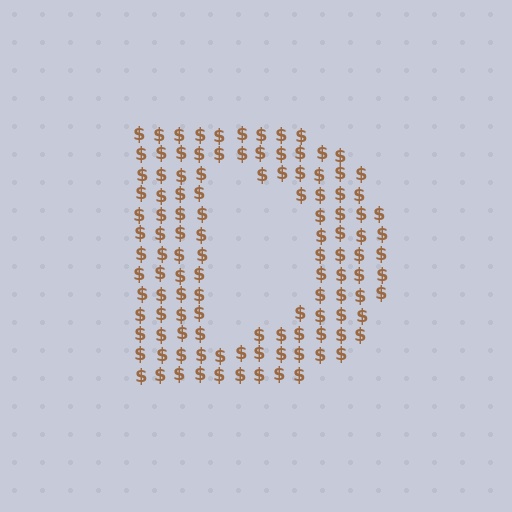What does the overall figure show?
The overall figure shows the letter D.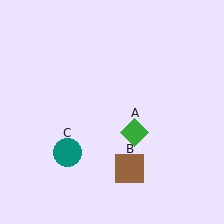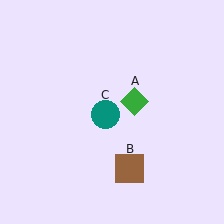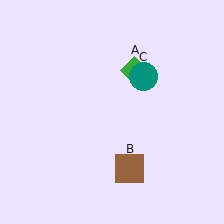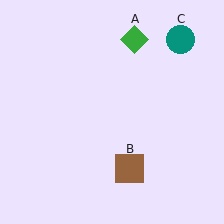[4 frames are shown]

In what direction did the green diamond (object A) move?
The green diamond (object A) moved up.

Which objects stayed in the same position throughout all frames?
Brown square (object B) remained stationary.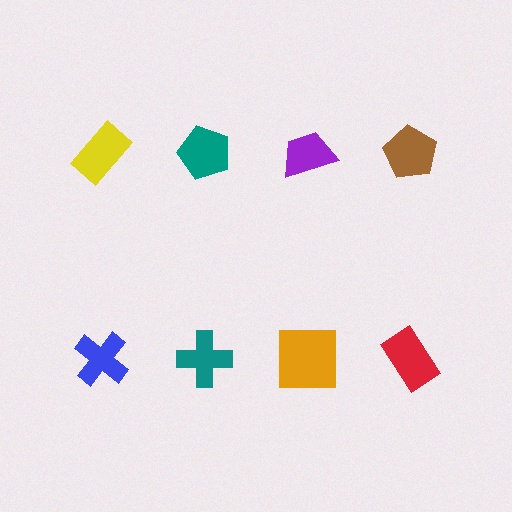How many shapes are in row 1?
4 shapes.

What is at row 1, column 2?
A teal pentagon.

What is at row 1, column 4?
A brown pentagon.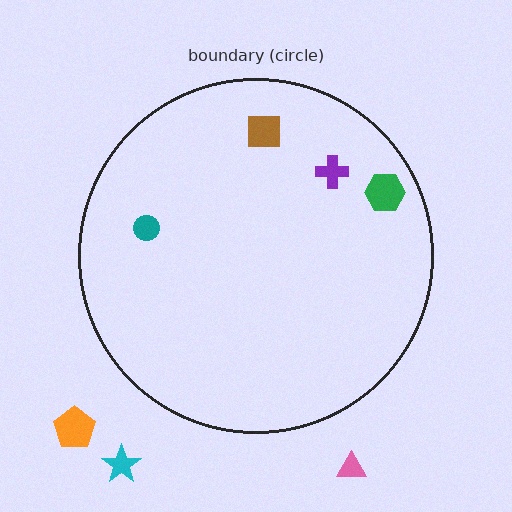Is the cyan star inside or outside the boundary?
Outside.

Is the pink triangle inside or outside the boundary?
Outside.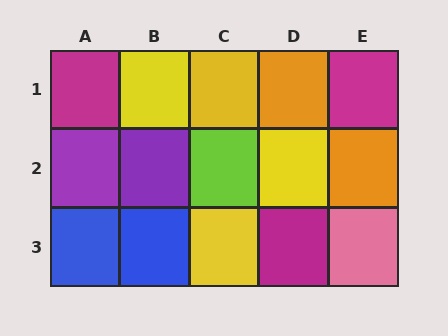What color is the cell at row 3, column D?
Magenta.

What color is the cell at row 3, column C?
Yellow.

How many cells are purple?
2 cells are purple.